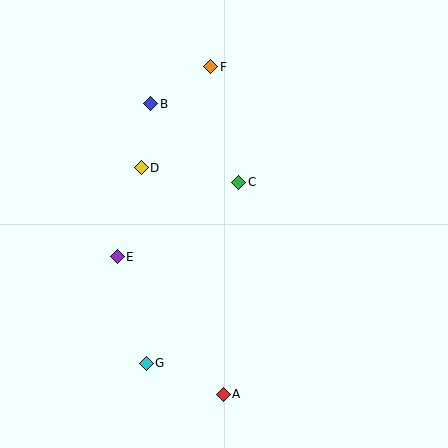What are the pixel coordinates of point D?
Point D is at (141, 168).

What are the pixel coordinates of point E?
Point E is at (117, 257).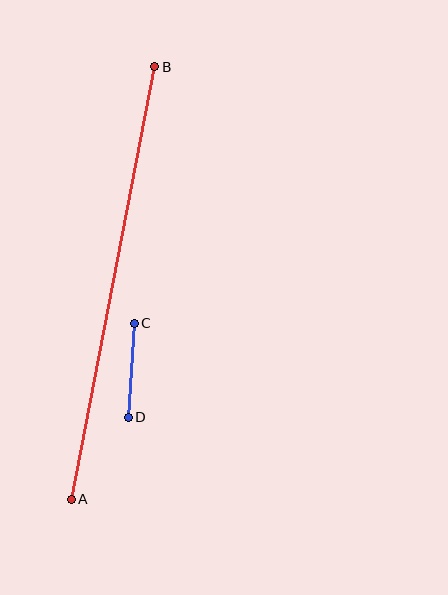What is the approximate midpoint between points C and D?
The midpoint is at approximately (131, 370) pixels.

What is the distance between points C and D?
The distance is approximately 95 pixels.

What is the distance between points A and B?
The distance is approximately 440 pixels.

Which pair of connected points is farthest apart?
Points A and B are farthest apart.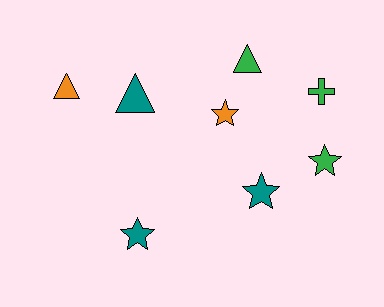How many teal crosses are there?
There are no teal crosses.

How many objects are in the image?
There are 8 objects.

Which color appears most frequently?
Green, with 3 objects.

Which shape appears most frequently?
Star, with 4 objects.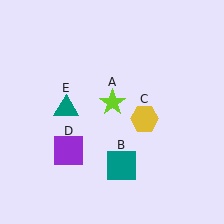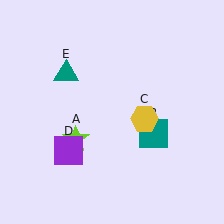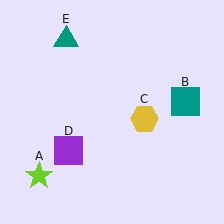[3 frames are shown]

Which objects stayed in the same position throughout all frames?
Yellow hexagon (object C) and purple square (object D) remained stationary.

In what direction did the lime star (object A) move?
The lime star (object A) moved down and to the left.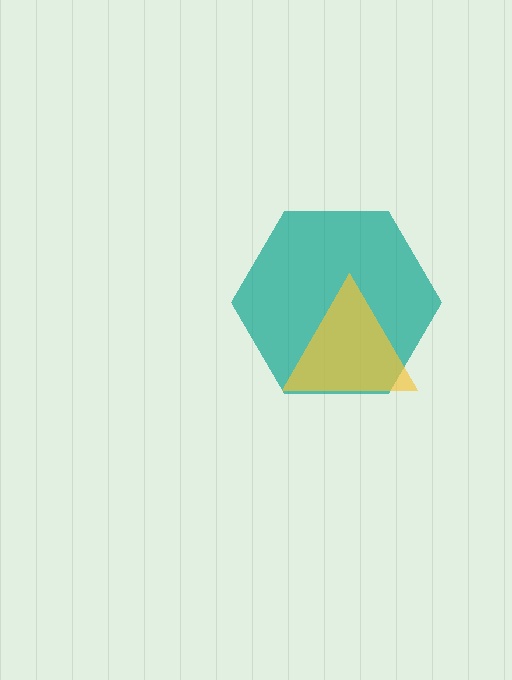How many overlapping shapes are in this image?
There are 2 overlapping shapes in the image.